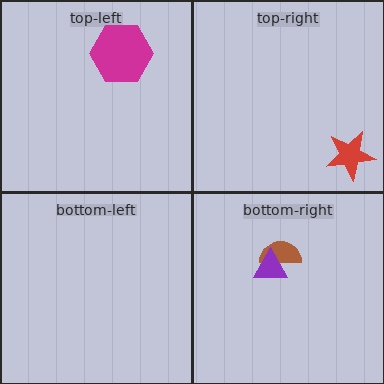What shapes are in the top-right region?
The red star.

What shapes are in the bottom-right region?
The brown semicircle, the purple triangle.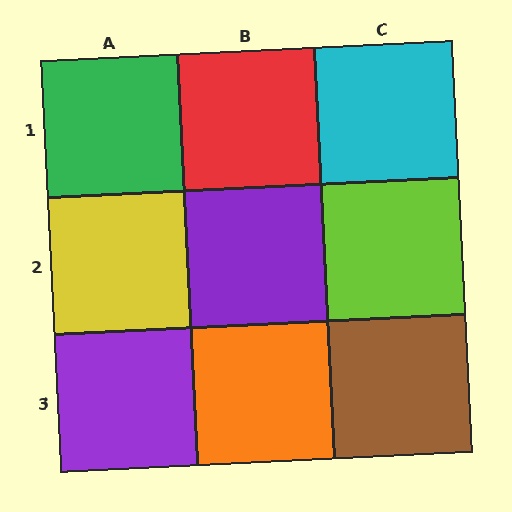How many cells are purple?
2 cells are purple.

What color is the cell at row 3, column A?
Purple.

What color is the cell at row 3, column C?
Brown.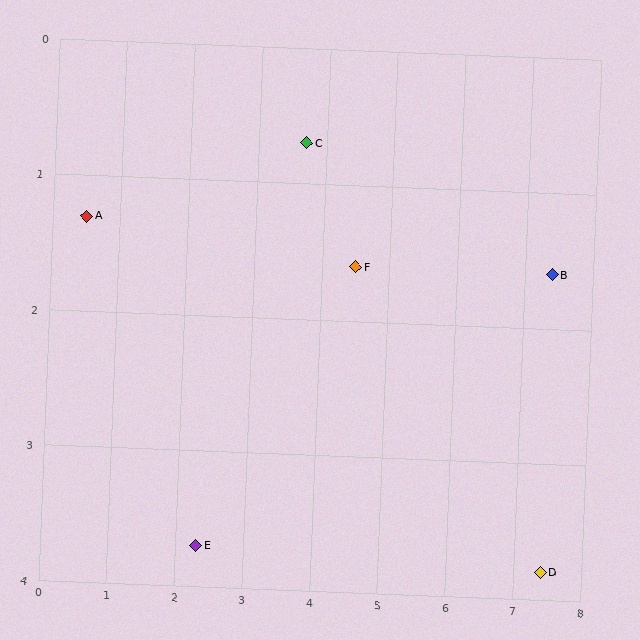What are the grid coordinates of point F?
Point F is at approximately (4.5, 1.6).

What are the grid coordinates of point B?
Point B is at approximately (7.4, 1.6).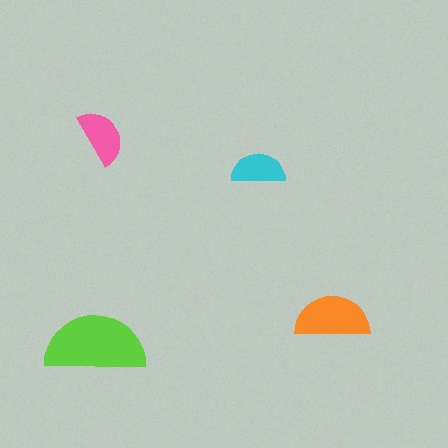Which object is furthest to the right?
The orange semicircle is rightmost.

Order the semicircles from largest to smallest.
the lime one, the orange one, the pink one, the cyan one.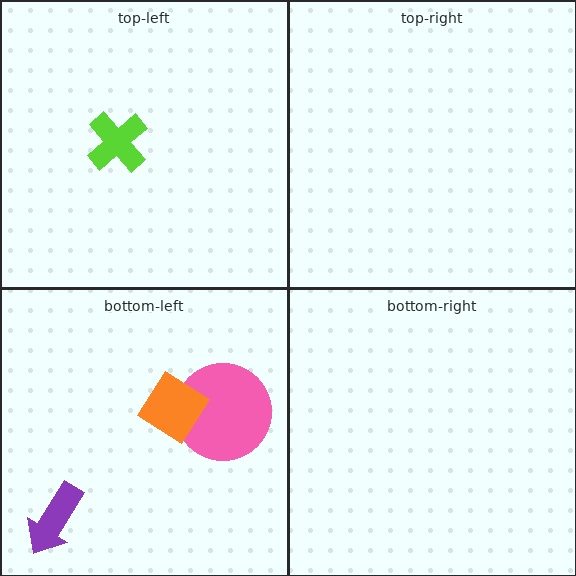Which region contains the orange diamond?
The bottom-left region.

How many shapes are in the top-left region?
1.